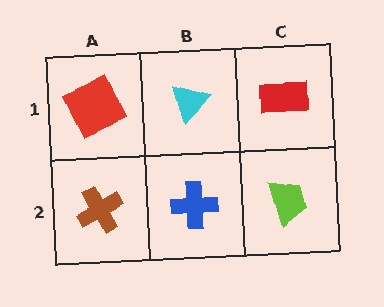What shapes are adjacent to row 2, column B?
A cyan triangle (row 1, column B), a brown cross (row 2, column A), a lime trapezoid (row 2, column C).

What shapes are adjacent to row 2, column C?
A red rectangle (row 1, column C), a blue cross (row 2, column B).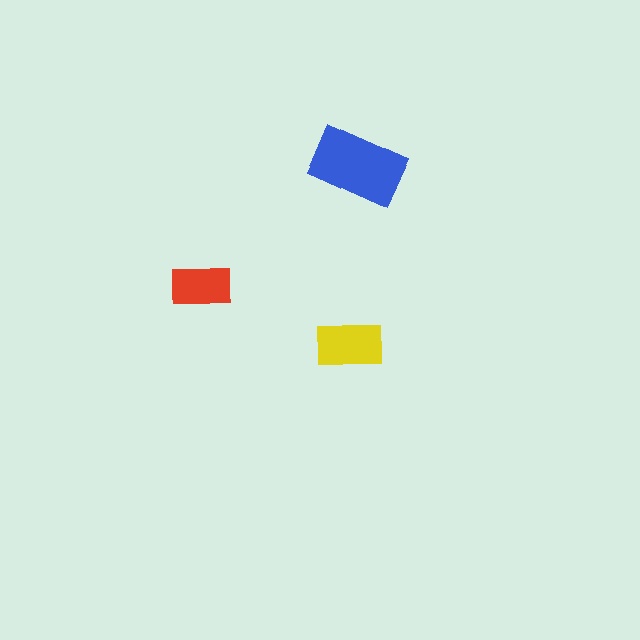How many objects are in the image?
There are 3 objects in the image.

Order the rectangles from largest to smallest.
the blue one, the yellow one, the red one.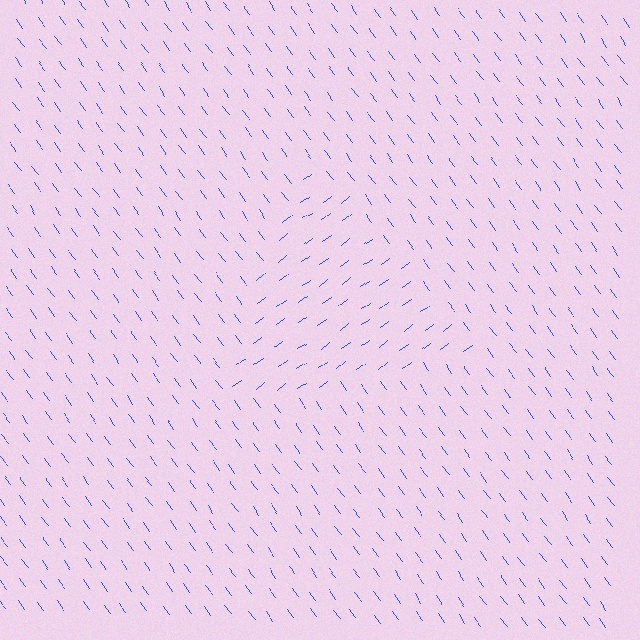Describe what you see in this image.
The image is filled with small blue line segments. A triangle region in the image has lines oriented differently from the surrounding lines, creating a visible texture boundary.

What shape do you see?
I see a triangle.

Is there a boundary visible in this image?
Yes, there is a texture boundary formed by a change in line orientation.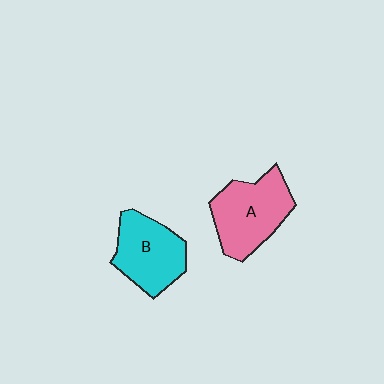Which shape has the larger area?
Shape A (pink).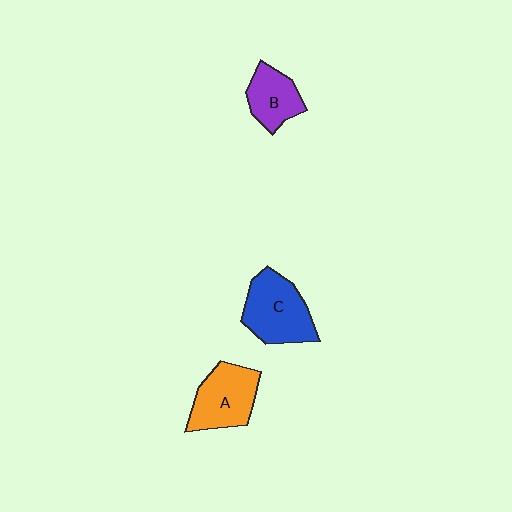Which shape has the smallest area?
Shape B (purple).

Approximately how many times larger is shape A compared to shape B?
Approximately 1.4 times.